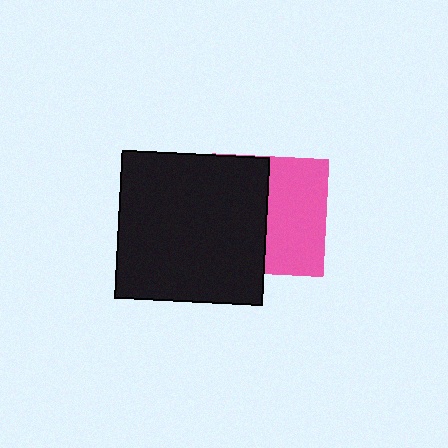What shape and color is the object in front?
The object in front is a black square.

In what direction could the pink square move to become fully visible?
The pink square could move right. That would shift it out from behind the black square entirely.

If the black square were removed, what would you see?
You would see the complete pink square.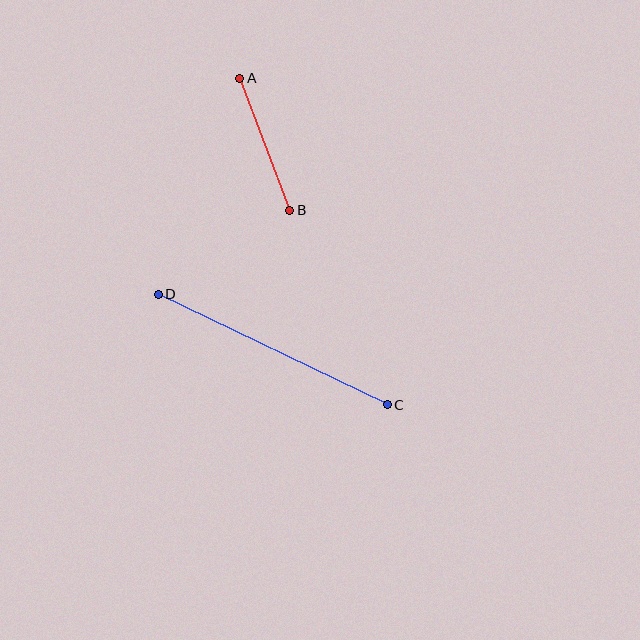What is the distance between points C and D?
The distance is approximately 254 pixels.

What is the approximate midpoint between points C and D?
The midpoint is at approximately (273, 349) pixels.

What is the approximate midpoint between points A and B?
The midpoint is at approximately (265, 144) pixels.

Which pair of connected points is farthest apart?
Points C and D are farthest apart.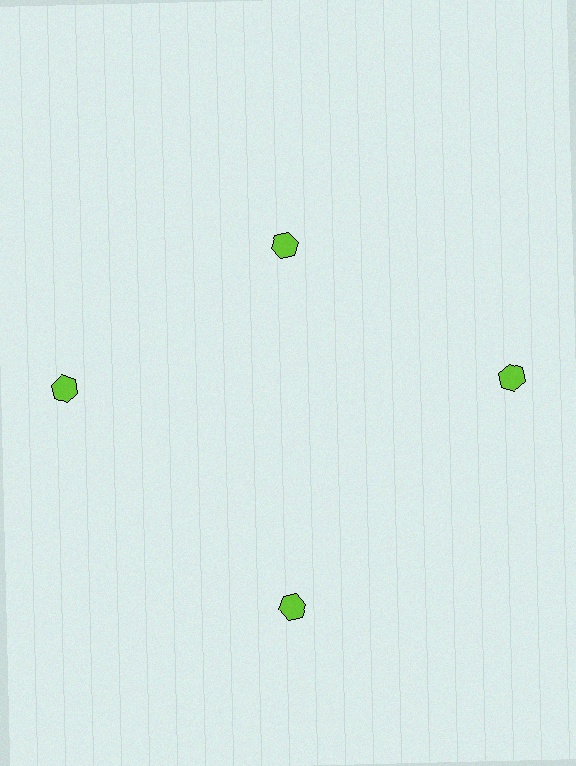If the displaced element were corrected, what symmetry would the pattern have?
It would have 4-fold rotational symmetry — the pattern would map onto itself every 90 degrees.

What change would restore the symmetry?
The symmetry would be restored by moving it outward, back onto the ring so that all 4 hexagons sit at equal angles and equal distance from the center.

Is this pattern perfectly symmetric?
No. The 4 lime hexagons are arranged in a ring, but one element near the 12 o'clock position is pulled inward toward the center, breaking the 4-fold rotational symmetry.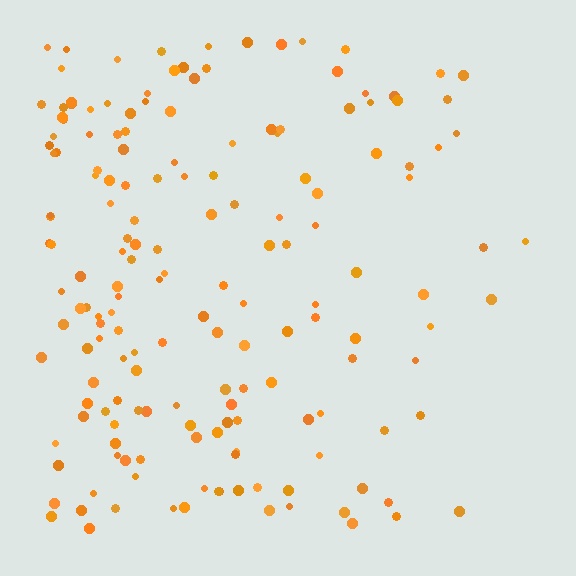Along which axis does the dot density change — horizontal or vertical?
Horizontal.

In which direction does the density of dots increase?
From right to left, with the left side densest.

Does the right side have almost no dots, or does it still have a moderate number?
Still a moderate number, just noticeably fewer than the left.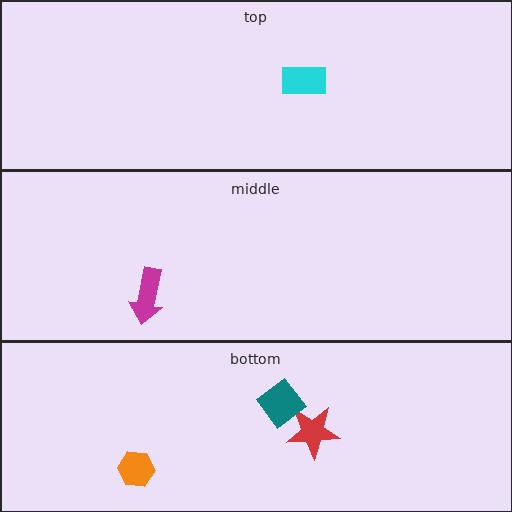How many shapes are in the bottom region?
3.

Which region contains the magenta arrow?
The middle region.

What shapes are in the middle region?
The magenta arrow.